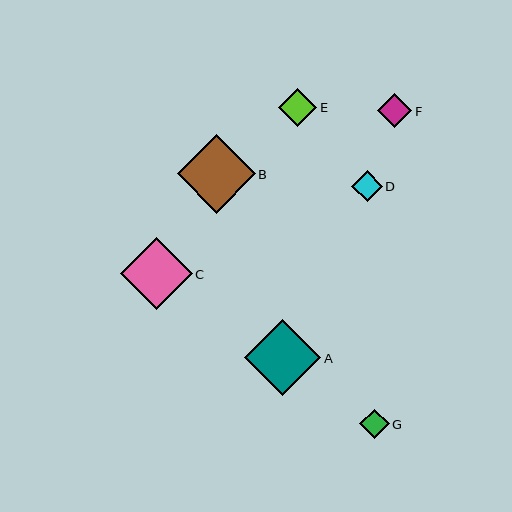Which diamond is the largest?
Diamond B is the largest with a size of approximately 78 pixels.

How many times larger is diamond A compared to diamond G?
Diamond A is approximately 2.6 times the size of diamond G.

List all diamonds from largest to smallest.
From largest to smallest: B, A, C, E, F, D, G.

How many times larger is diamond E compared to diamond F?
Diamond E is approximately 1.1 times the size of diamond F.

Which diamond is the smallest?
Diamond G is the smallest with a size of approximately 30 pixels.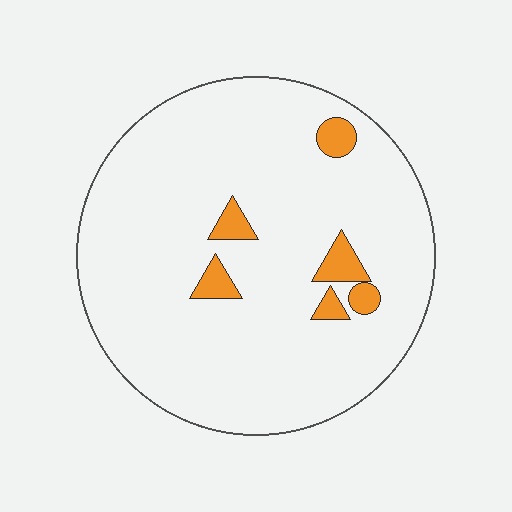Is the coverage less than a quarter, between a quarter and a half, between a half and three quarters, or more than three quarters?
Less than a quarter.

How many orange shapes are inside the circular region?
6.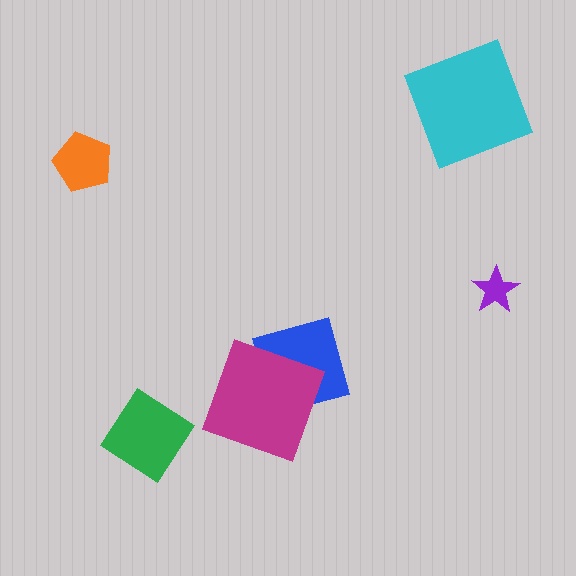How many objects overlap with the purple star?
0 objects overlap with the purple star.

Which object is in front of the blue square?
The magenta square is in front of the blue square.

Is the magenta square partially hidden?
No, no other shape covers it.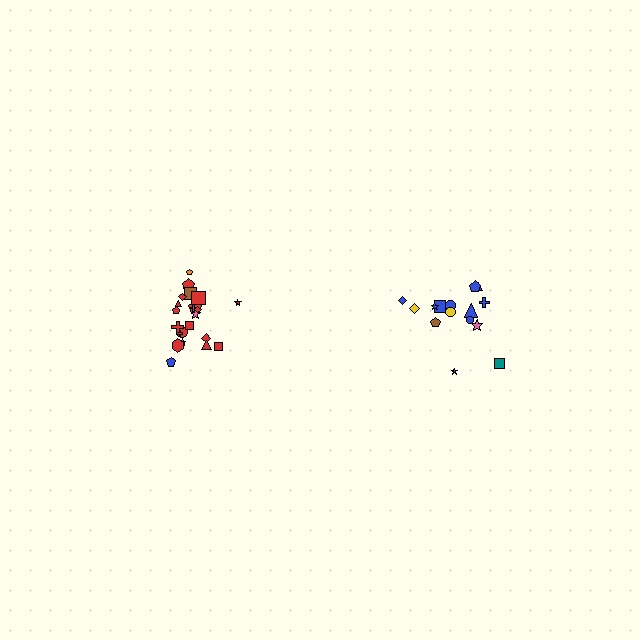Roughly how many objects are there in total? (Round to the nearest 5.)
Roughly 35 objects in total.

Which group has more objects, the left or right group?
The left group.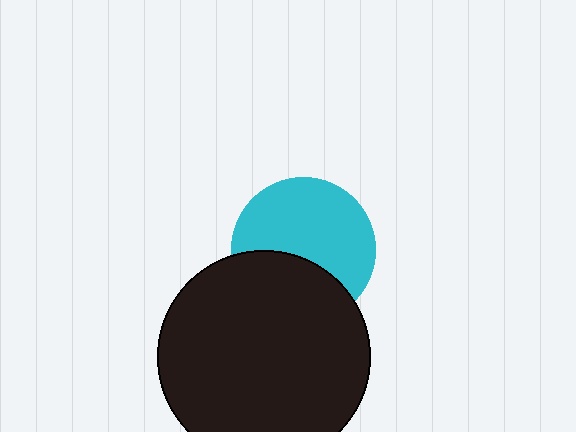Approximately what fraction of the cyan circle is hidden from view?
Roughly 37% of the cyan circle is hidden behind the black circle.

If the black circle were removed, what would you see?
You would see the complete cyan circle.